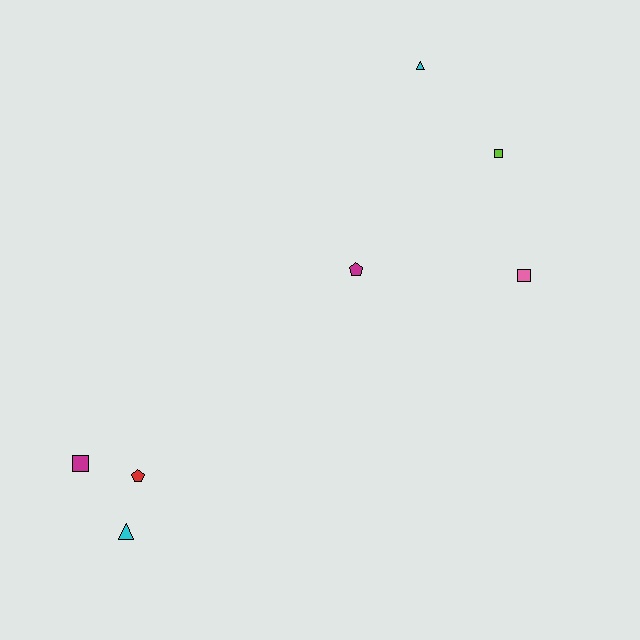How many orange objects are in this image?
There are no orange objects.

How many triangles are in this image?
There are 2 triangles.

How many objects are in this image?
There are 7 objects.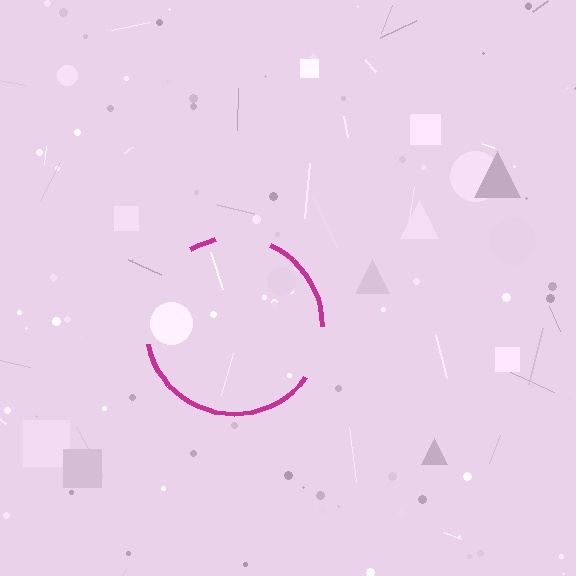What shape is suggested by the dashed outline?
The dashed outline suggests a circle.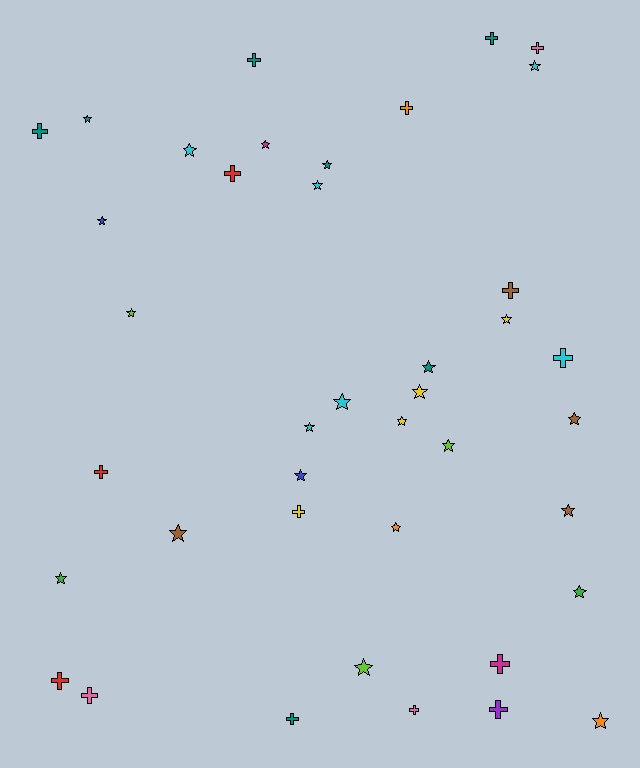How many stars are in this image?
There are 24 stars.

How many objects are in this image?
There are 40 objects.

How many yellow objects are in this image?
There are 4 yellow objects.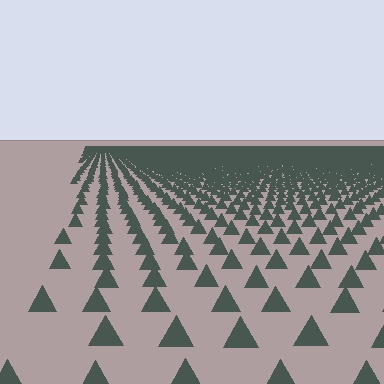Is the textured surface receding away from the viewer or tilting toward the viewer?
The surface is receding away from the viewer. Texture elements get smaller and denser toward the top.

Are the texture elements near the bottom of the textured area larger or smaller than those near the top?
Larger. Near the bottom, elements are closer to the viewer and appear at a bigger on-screen size.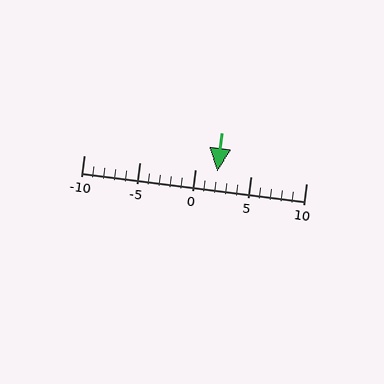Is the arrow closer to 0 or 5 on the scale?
The arrow is closer to 0.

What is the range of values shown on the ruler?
The ruler shows values from -10 to 10.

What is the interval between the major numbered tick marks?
The major tick marks are spaced 5 units apart.